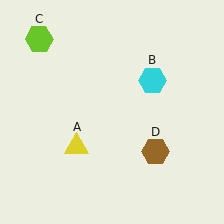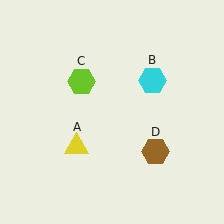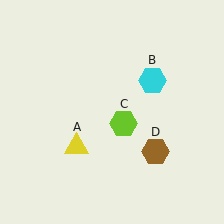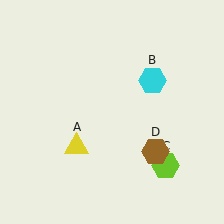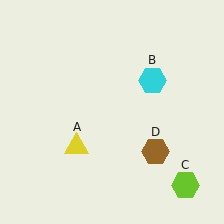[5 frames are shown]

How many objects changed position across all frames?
1 object changed position: lime hexagon (object C).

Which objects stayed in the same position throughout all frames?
Yellow triangle (object A) and cyan hexagon (object B) and brown hexagon (object D) remained stationary.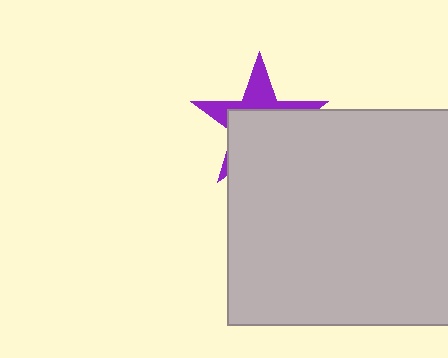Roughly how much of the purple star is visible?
A small part of it is visible (roughly 38%).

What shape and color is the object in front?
The object in front is a light gray rectangle.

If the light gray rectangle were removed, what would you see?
You would see the complete purple star.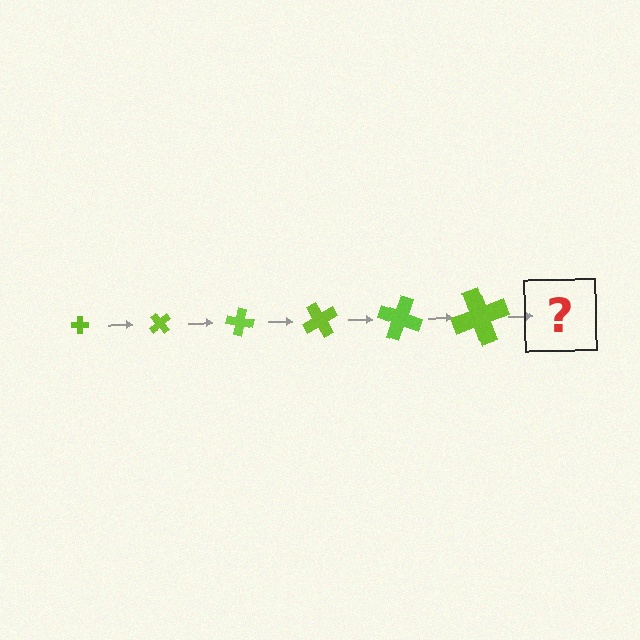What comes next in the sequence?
The next element should be a cross, larger than the previous one and rotated 300 degrees from the start.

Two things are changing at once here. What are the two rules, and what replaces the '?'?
The two rules are that the cross grows larger each step and it rotates 50 degrees each step. The '?' should be a cross, larger than the previous one and rotated 300 degrees from the start.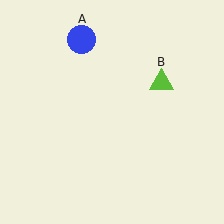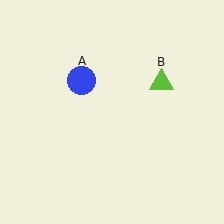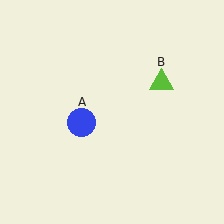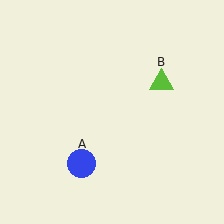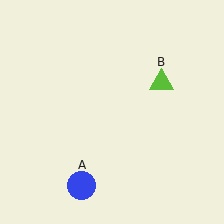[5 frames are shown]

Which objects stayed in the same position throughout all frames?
Lime triangle (object B) remained stationary.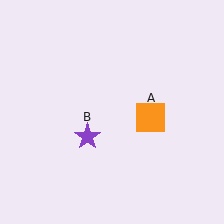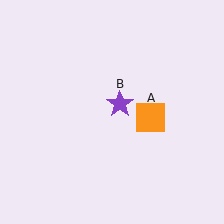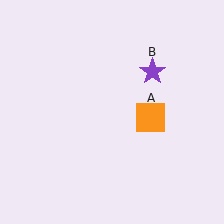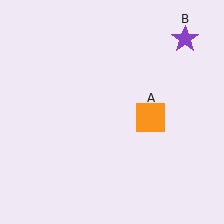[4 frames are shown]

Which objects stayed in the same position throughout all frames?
Orange square (object A) remained stationary.